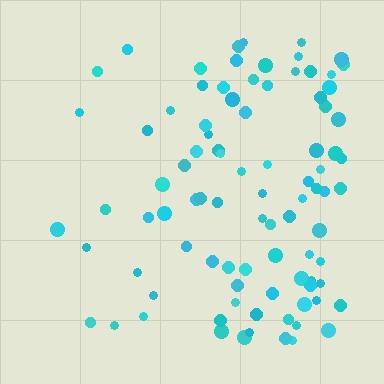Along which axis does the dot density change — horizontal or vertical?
Horizontal.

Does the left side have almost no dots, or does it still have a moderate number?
Still a moderate number, just noticeably fewer than the right.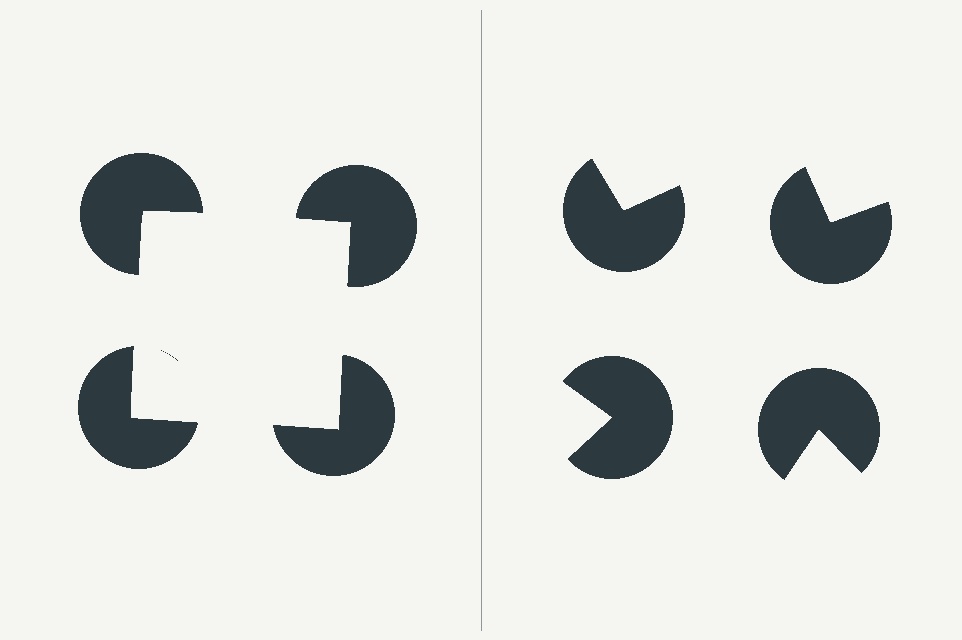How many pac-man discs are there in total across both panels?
8 — 4 on each side.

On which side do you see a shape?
An illusory square appears on the left side. On the right side the wedge cuts are rotated, so no coherent shape forms.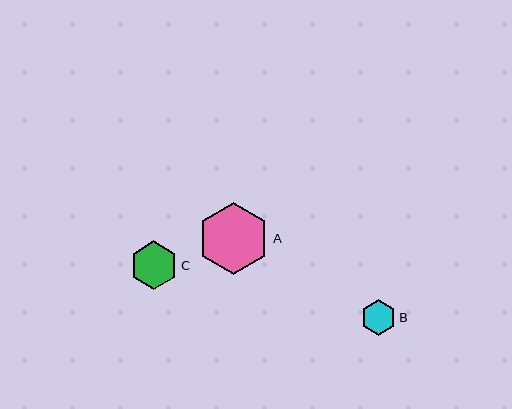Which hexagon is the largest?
Hexagon A is the largest with a size of approximately 72 pixels.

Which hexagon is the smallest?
Hexagon B is the smallest with a size of approximately 35 pixels.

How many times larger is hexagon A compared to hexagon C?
Hexagon A is approximately 1.5 times the size of hexagon C.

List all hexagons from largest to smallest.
From largest to smallest: A, C, B.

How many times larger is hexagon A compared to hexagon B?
Hexagon A is approximately 2.0 times the size of hexagon B.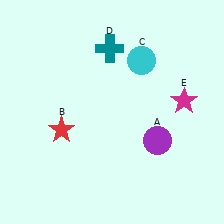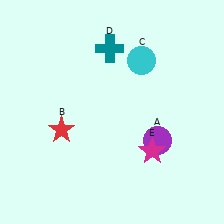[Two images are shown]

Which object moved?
The magenta star (E) moved down.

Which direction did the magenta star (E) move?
The magenta star (E) moved down.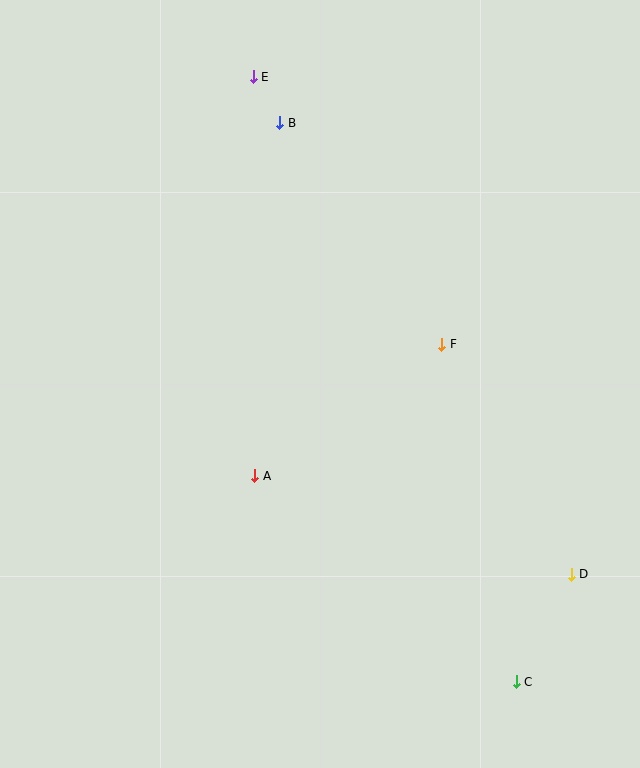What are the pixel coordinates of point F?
Point F is at (442, 344).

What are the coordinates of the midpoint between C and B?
The midpoint between C and B is at (398, 402).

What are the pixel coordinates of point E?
Point E is at (253, 77).